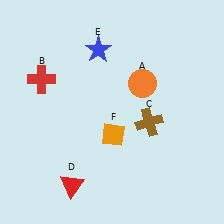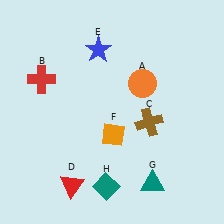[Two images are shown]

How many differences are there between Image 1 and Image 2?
There are 2 differences between the two images.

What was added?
A teal triangle (G), a teal diamond (H) were added in Image 2.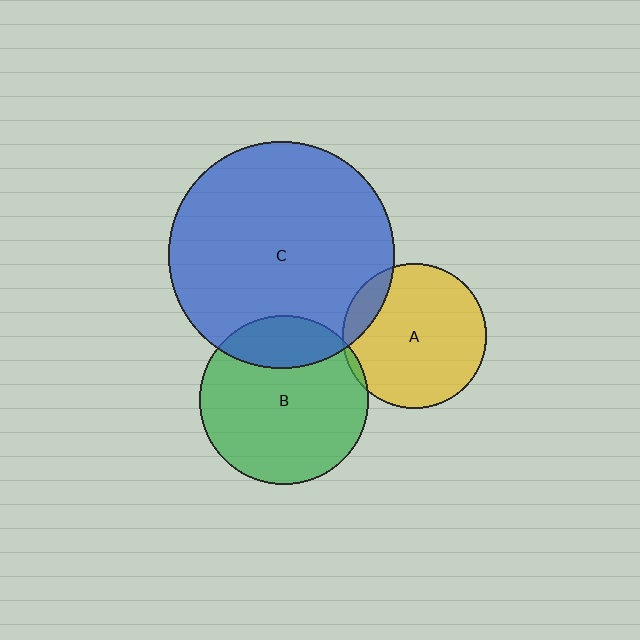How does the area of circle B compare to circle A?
Approximately 1.4 times.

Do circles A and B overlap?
Yes.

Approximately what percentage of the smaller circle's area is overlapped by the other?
Approximately 5%.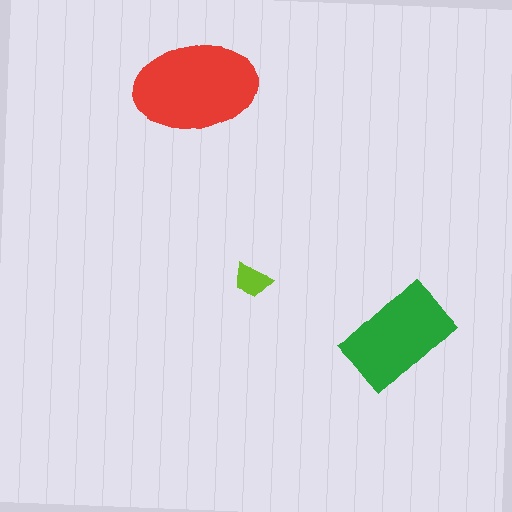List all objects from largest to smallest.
The red ellipse, the green rectangle, the lime trapezoid.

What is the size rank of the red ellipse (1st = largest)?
1st.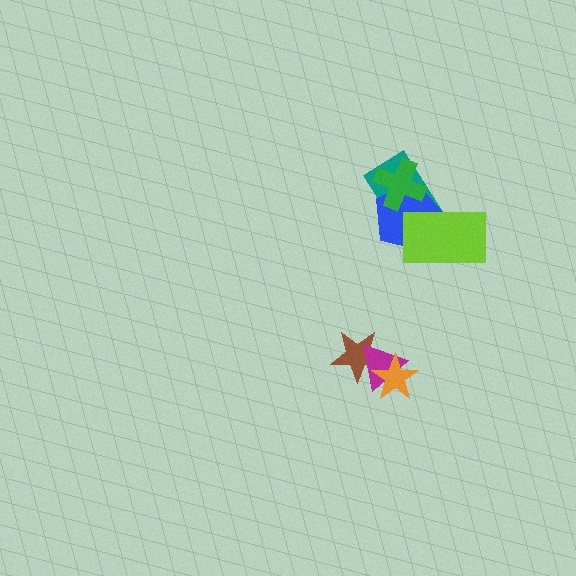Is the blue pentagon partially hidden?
Yes, it is partially covered by another shape.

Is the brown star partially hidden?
Yes, it is partially covered by another shape.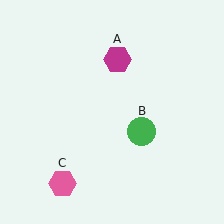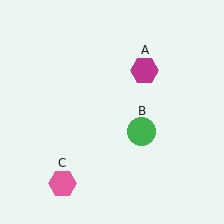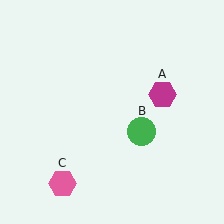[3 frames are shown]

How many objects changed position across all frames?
1 object changed position: magenta hexagon (object A).